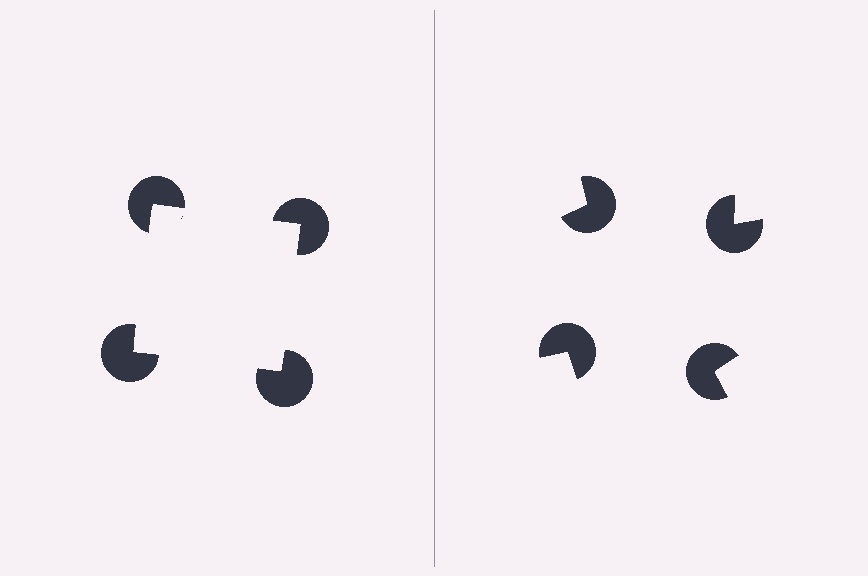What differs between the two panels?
The pac-man discs are positioned identically on both sides; only the wedge orientations differ. On the left they align to a square; on the right they are misaligned.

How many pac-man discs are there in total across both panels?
8 — 4 on each side.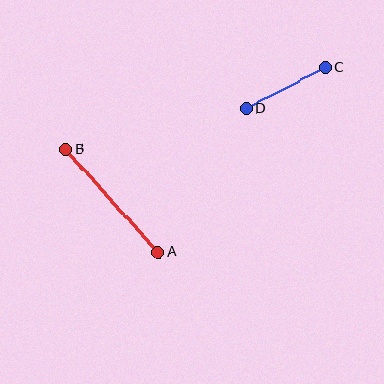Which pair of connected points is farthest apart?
Points A and B are farthest apart.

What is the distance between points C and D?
The distance is approximately 89 pixels.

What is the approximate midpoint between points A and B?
The midpoint is at approximately (112, 201) pixels.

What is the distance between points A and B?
The distance is approximately 139 pixels.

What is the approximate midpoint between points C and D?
The midpoint is at approximately (286, 88) pixels.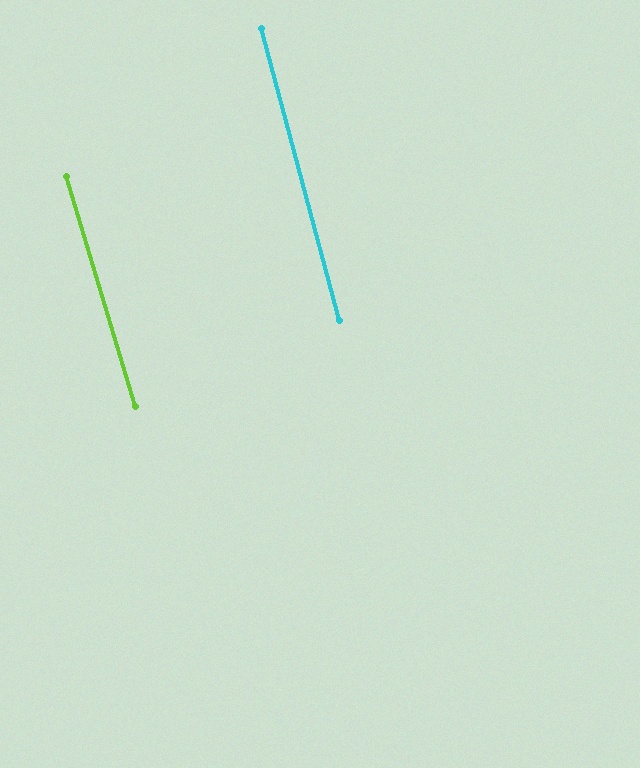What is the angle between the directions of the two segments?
Approximately 2 degrees.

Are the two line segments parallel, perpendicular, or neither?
Parallel — their directions differ by only 1.7°.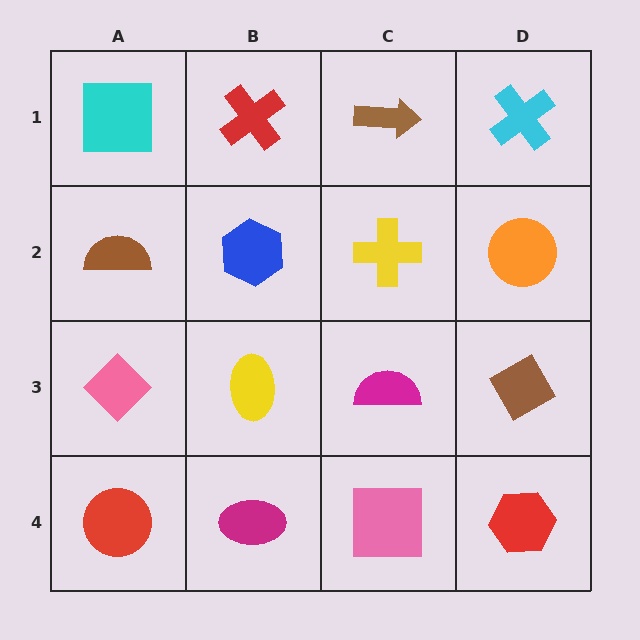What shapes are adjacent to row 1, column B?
A blue hexagon (row 2, column B), a cyan square (row 1, column A), a brown arrow (row 1, column C).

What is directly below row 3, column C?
A pink square.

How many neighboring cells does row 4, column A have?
2.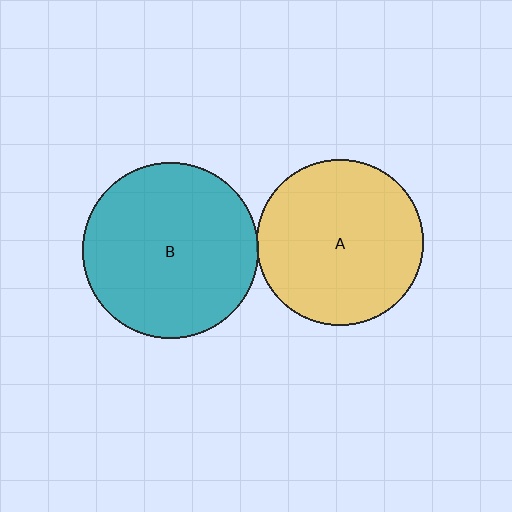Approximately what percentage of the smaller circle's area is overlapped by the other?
Approximately 5%.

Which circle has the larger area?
Circle B (teal).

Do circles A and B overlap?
Yes.